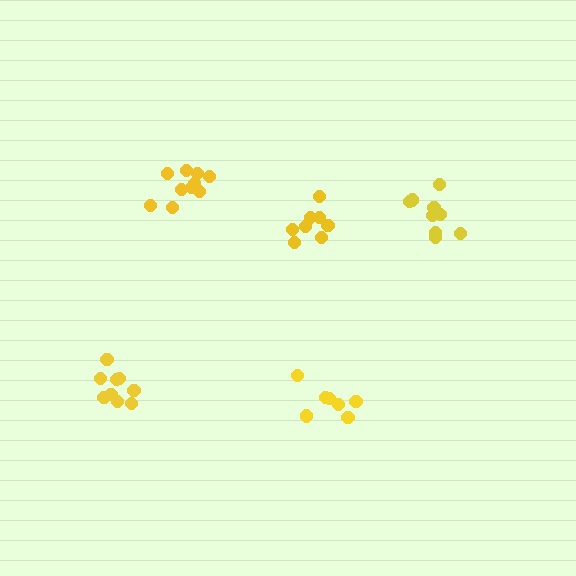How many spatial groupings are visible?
There are 5 spatial groupings.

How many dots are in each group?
Group 1: 9 dots, Group 2: 7 dots, Group 3: 9 dots, Group 4: 8 dots, Group 5: 10 dots (43 total).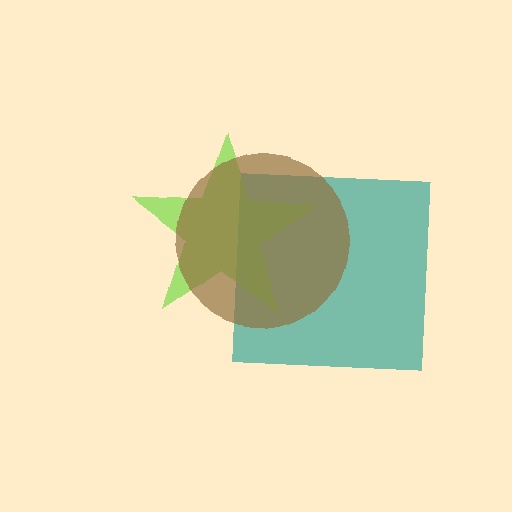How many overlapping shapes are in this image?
There are 3 overlapping shapes in the image.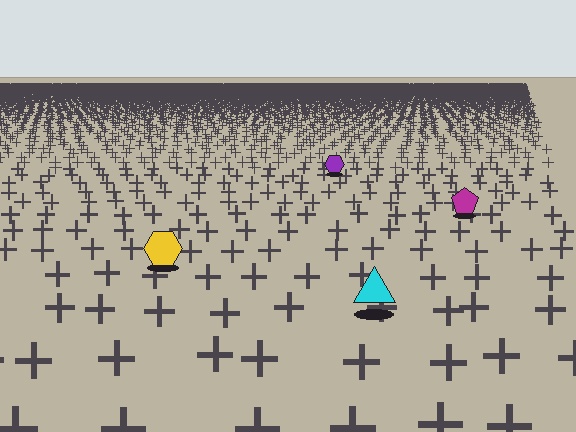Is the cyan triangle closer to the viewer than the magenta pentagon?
Yes. The cyan triangle is closer — you can tell from the texture gradient: the ground texture is coarser near it.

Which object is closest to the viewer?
The cyan triangle is closest. The texture marks near it are larger and more spread out.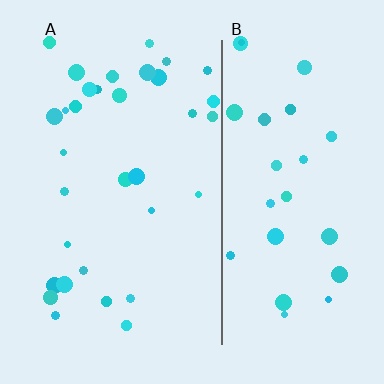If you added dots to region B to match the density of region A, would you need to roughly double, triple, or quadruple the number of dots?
Approximately double.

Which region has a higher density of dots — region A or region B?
A (the left).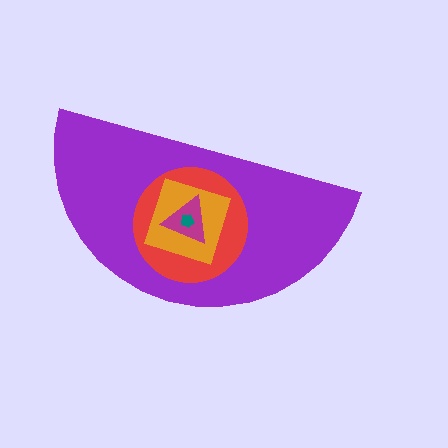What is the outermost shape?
The purple semicircle.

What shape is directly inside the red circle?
The orange square.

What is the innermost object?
The teal pentagon.